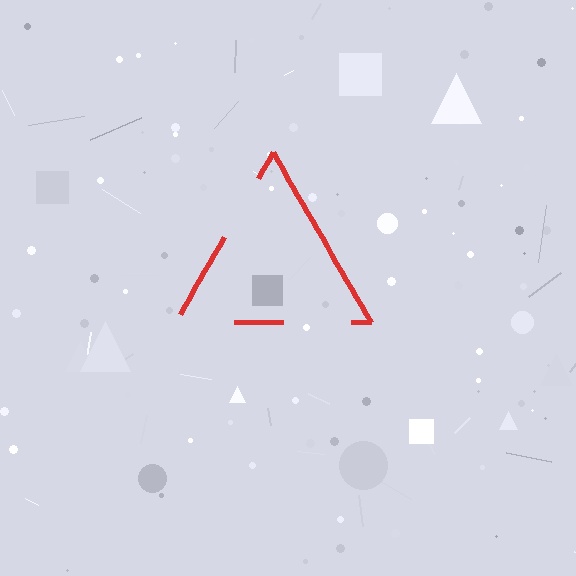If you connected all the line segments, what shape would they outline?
They would outline a triangle.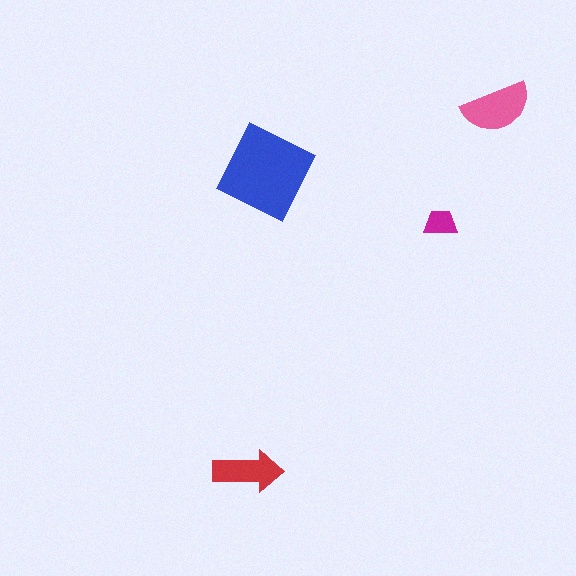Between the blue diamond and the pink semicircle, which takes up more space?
The blue diamond.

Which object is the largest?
The blue diamond.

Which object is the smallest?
The magenta trapezoid.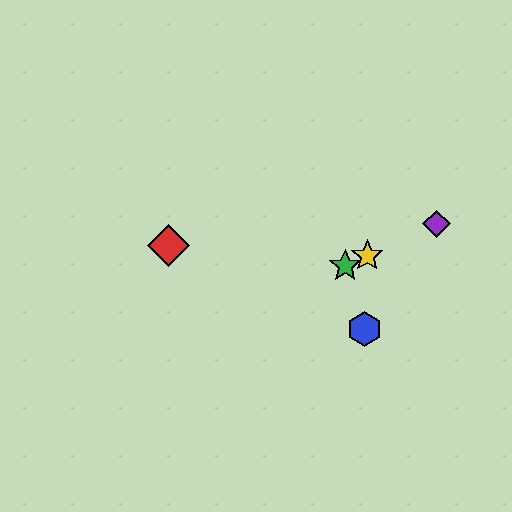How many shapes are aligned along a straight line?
3 shapes (the green star, the yellow star, the purple diamond) are aligned along a straight line.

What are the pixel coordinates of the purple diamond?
The purple diamond is at (437, 224).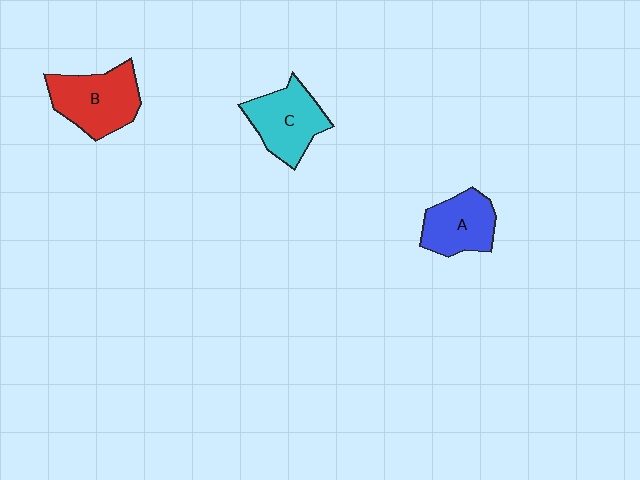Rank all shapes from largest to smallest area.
From largest to smallest: B (red), C (cyan), A (blue).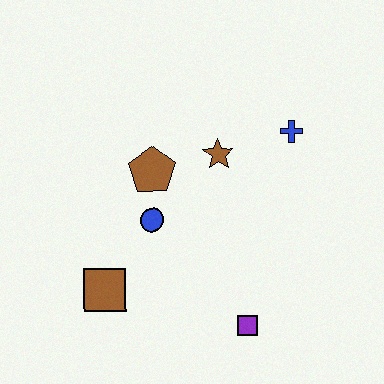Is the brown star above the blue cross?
No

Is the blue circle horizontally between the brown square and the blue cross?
Yes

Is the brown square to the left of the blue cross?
Yes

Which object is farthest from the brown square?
The blue cross is farthest from the brown square.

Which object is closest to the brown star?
The brown pentagon is closest to the brown star.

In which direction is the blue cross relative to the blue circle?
The blue cross is to the right of the blue circle.